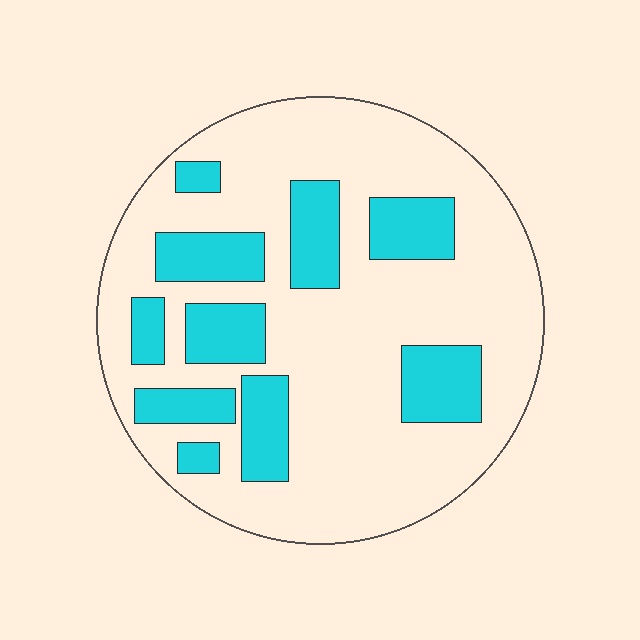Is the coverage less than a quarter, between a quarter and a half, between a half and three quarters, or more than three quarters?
Between a quarter and a half.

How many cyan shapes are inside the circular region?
10.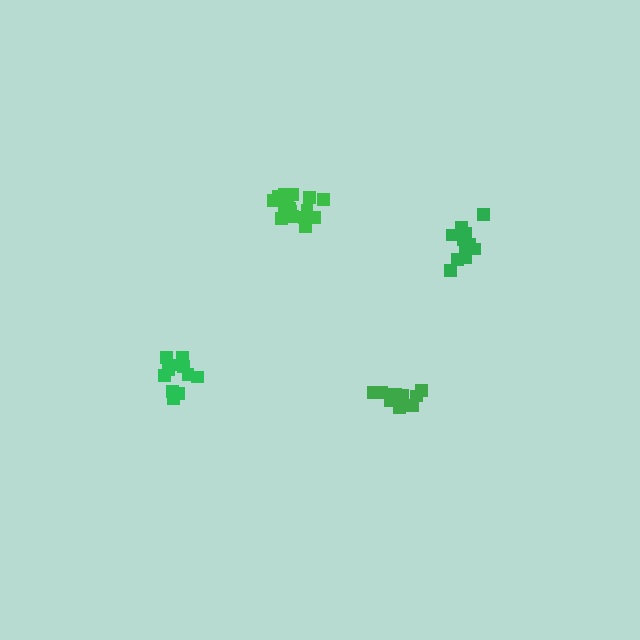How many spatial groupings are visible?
There are 4 spatial groupings.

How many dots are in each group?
Group 1: 17 dots, Group 2: 11 dots, Group 3: 12 dots, Group 4: 12 dots (52 total).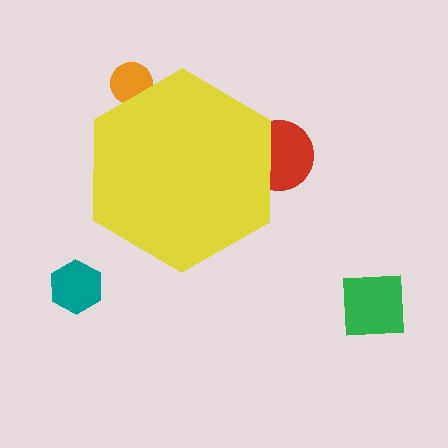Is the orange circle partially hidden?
Yes, the orange circle is partially hidden behind the yellow hexagon.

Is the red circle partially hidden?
Yes, the red circle is partially hidden behind the yellow hexagon.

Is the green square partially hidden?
No, the green square is fully visible.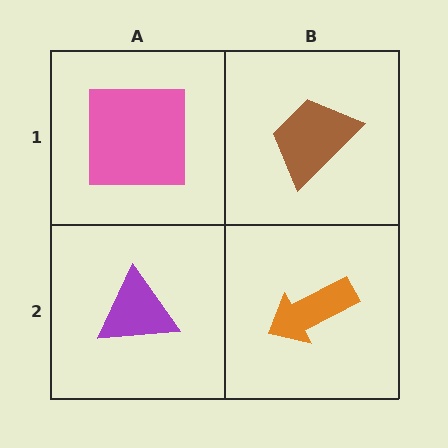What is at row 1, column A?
A pink square.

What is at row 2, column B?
An orange arrow.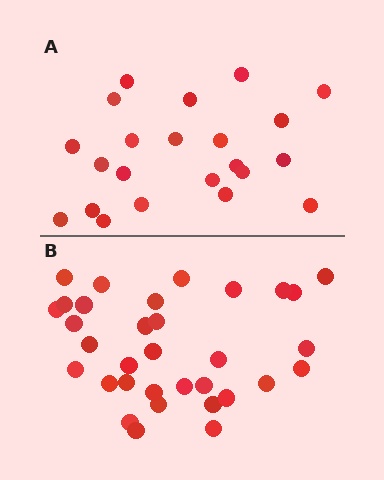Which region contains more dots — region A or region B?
Region B (the bottom region) has more dots.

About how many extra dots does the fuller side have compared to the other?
Region B has roughly 12 or so more dots than region A.